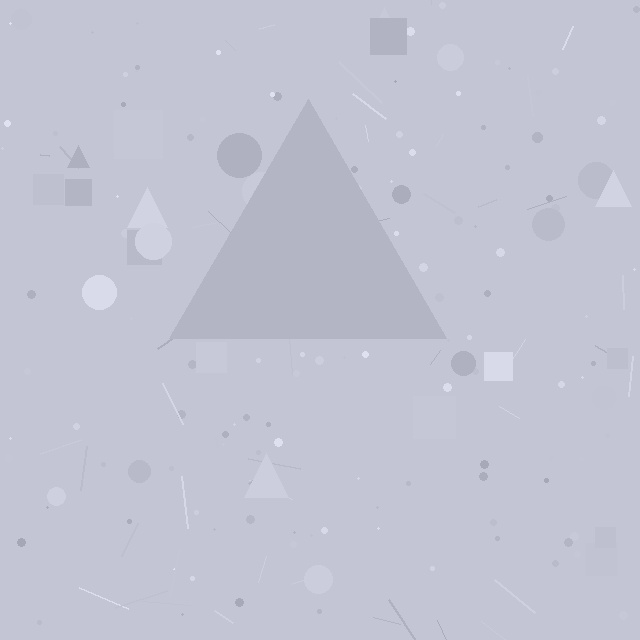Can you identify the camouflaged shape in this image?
The camouflaged shape is a triangle.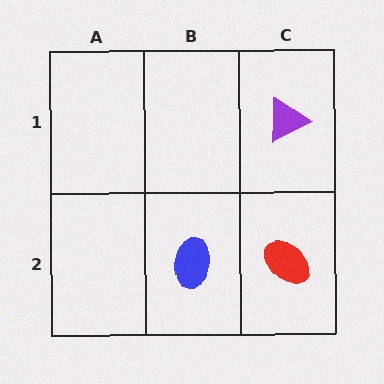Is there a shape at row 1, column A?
No, that cell is empty.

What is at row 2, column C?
A red ellipse.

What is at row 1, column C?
A purple triangle.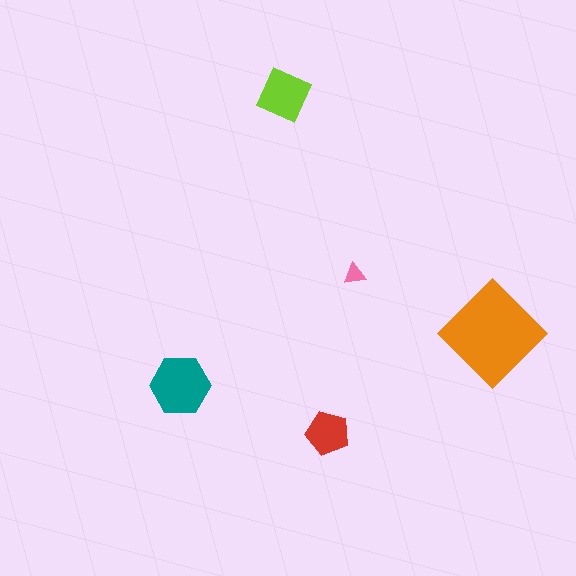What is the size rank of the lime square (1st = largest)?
3rd.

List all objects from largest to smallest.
The orange diamond, the teal hexagon, the lime square, the red pentagon, the pink triangle.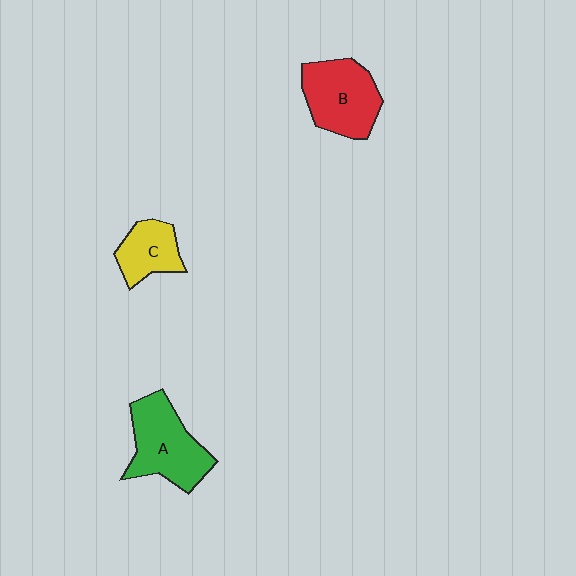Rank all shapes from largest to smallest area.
From largest to smallest: A (green), B (red), C (yellow).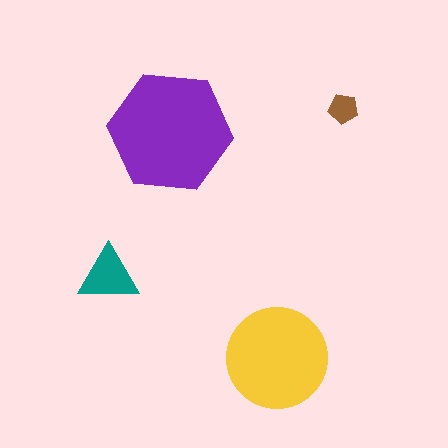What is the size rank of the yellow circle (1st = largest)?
2nd.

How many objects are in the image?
There are 4 objects in the image.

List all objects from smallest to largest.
The brown pentagon, the teal triangle, the yellow circle, the purple hexagon.